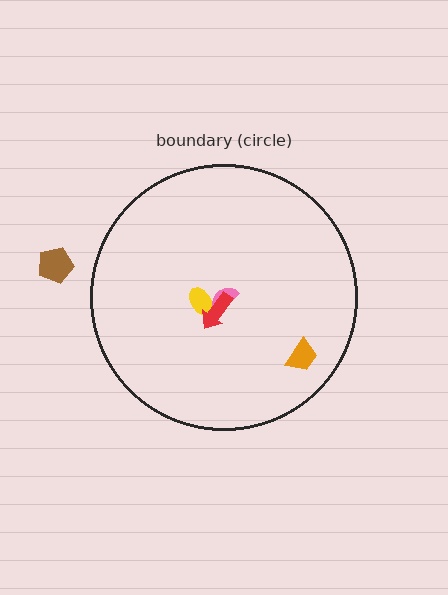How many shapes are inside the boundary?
4 inside, 1 outside.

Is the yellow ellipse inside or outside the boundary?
Inside.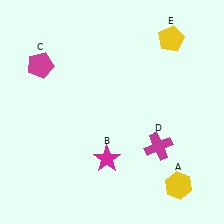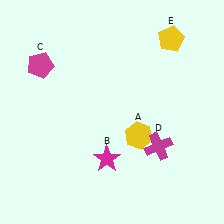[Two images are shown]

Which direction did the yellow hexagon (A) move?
The yellow hexagon (A) moved up.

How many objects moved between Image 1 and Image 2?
1 object moved between the two images.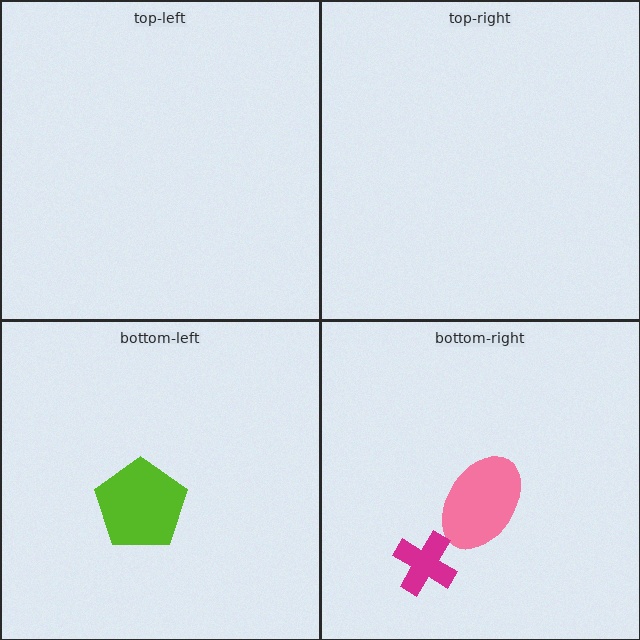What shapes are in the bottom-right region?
The pink ellipse, the magenta cross.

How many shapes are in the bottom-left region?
1.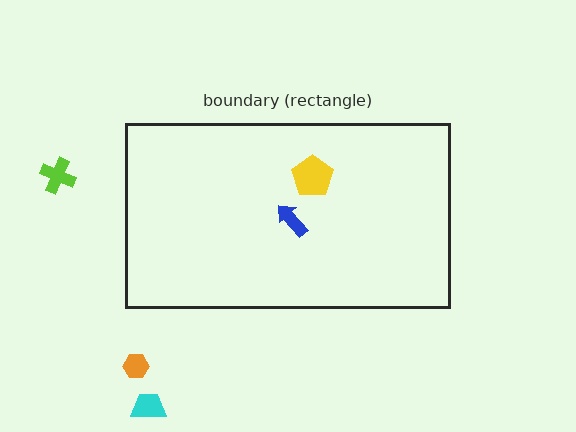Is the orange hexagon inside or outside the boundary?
Outside.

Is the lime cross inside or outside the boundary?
Outside.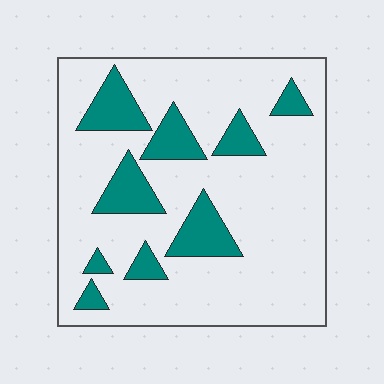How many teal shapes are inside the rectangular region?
9.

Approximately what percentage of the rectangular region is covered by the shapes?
Approximately 20%.